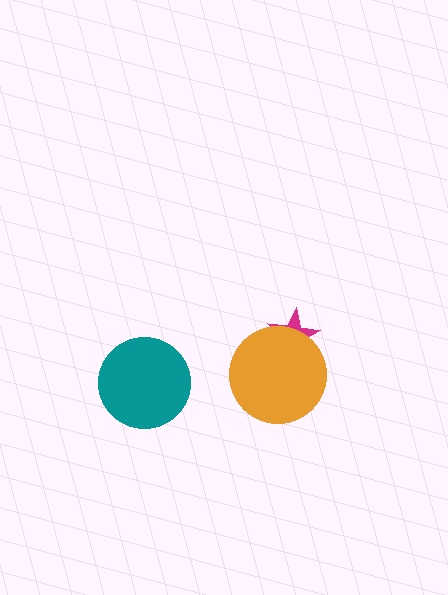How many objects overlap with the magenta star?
1 object overlaps with the magenta star.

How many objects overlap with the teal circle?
0 objects overlap with the teal circle.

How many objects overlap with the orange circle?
1 object overlaps with the orange circle.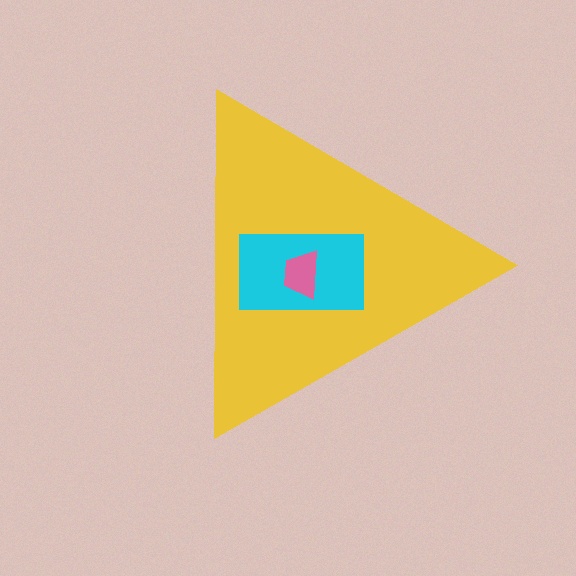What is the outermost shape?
The yellow triangle.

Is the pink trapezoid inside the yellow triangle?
Yes.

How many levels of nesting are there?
3.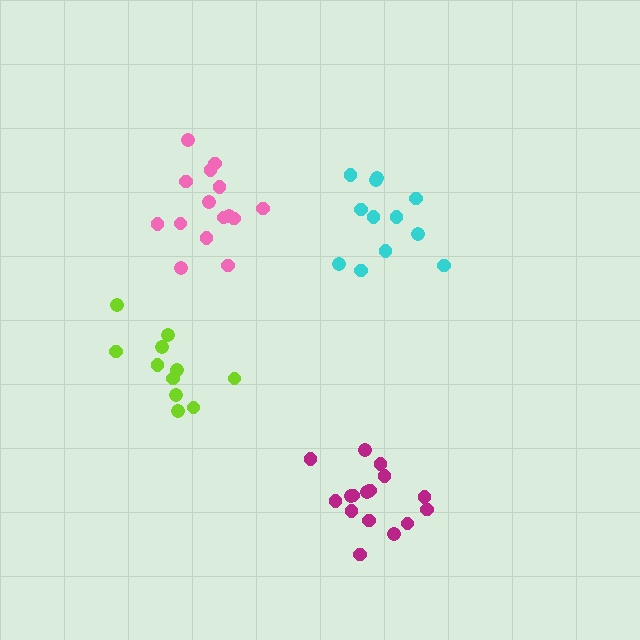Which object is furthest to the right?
The cyan cluster is rightmost.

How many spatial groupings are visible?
There are 4 spatial groupings.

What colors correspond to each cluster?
The clusters are colored: lime, magenta, cyan, pink.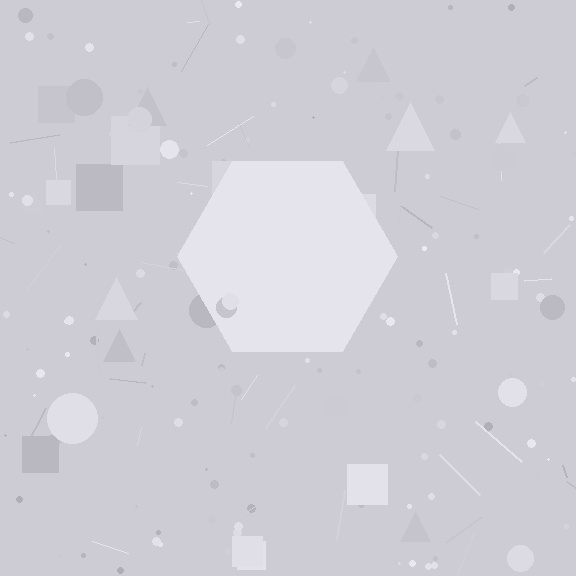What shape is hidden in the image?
A hexagon is hidden in the image.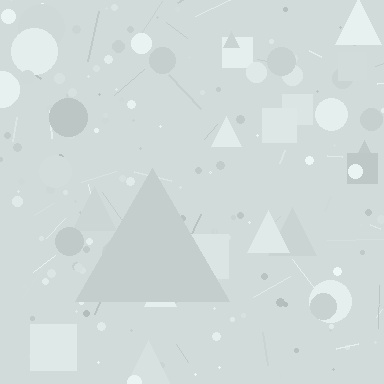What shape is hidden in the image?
A triangle is hidden in the image.